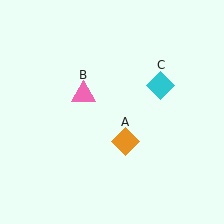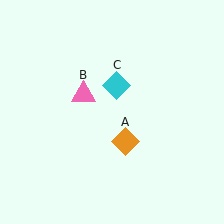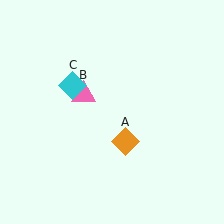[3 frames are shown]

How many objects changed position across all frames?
1 object changed position: cyan diamond (object C).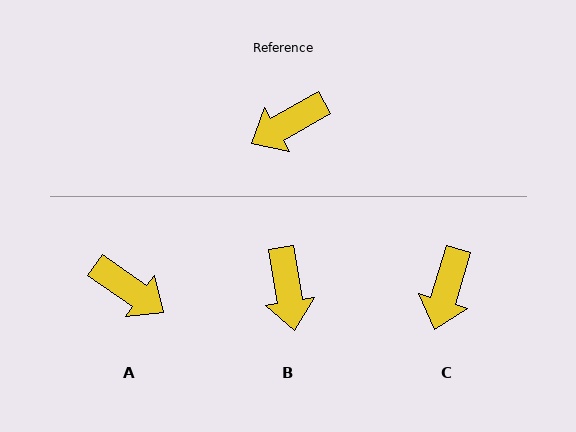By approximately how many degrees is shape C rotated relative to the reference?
Approximately 44 degrees counter-clockwise.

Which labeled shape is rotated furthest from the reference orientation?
A, about 116 degrees away.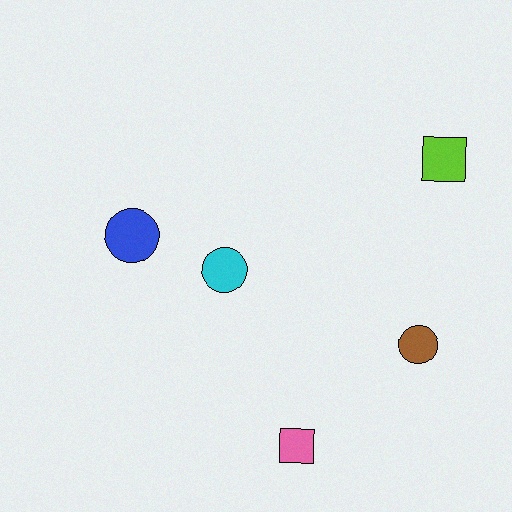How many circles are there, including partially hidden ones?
There are 3 circles.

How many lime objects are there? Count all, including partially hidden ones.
There is 1 lime object.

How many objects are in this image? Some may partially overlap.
There are 5 objects.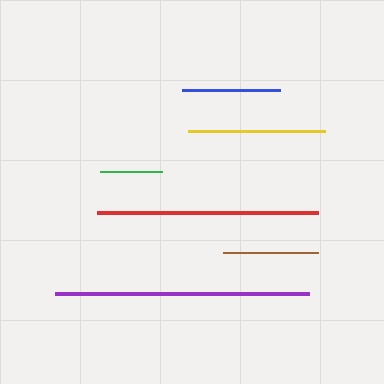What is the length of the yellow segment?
The yellow segment is approximately 138 pixels long.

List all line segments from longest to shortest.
From longest to shortest: purple, red, yellow, blue, brown, green.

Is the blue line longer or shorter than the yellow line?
The yellow line is longer than the blue line.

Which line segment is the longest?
The purple line is the longest at approximately 254 pixels.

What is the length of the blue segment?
The blue segment is approximately 98 pixels long.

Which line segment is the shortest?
The green line is the shortest at approximately 62 pixels.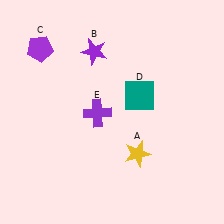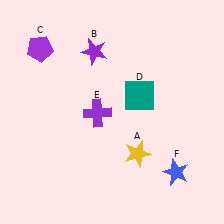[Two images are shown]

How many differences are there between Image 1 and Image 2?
There is 1 difference between the two images.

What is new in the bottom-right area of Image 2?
A blue star (F) was added in the bottom-right area of Image 2.